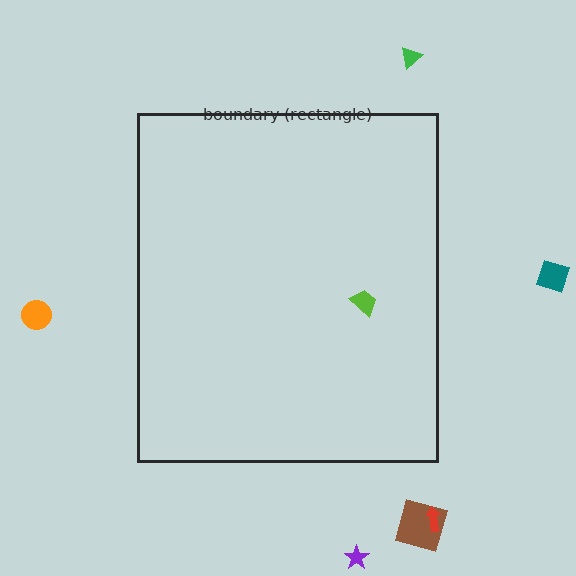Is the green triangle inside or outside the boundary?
Outside.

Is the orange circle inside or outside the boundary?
Outside.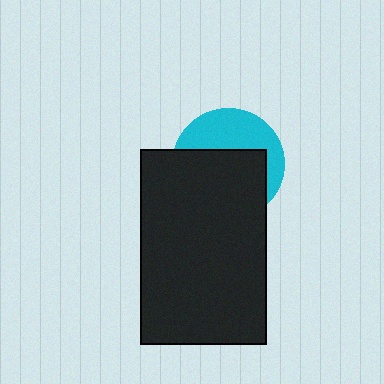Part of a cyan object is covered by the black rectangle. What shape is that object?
It is a circle.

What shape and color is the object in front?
The object in front is a black rectangle.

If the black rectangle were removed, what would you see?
You would see the complete cyan circle.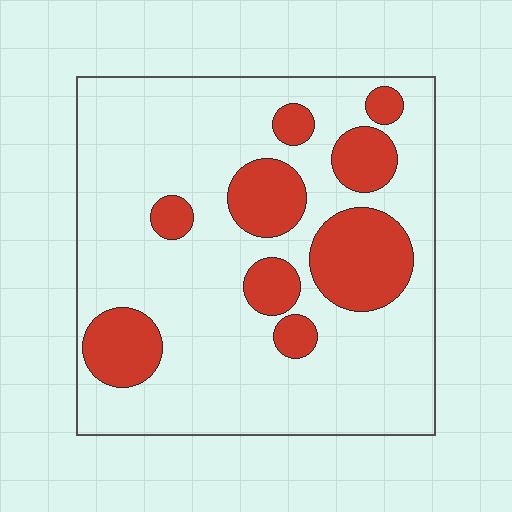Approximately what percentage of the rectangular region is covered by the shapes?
Approximately 25%.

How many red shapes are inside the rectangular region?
9.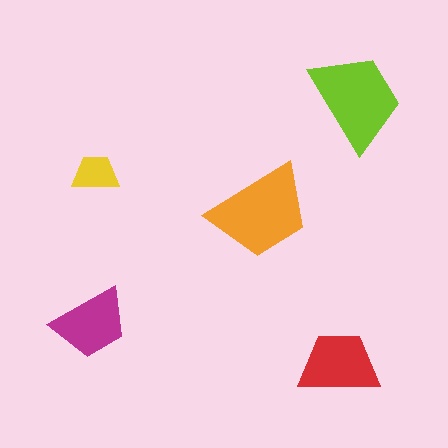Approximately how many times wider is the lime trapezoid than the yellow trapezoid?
About 2 times wider.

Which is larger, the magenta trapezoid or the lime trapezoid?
The lime one.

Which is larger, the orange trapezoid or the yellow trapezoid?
The orange one.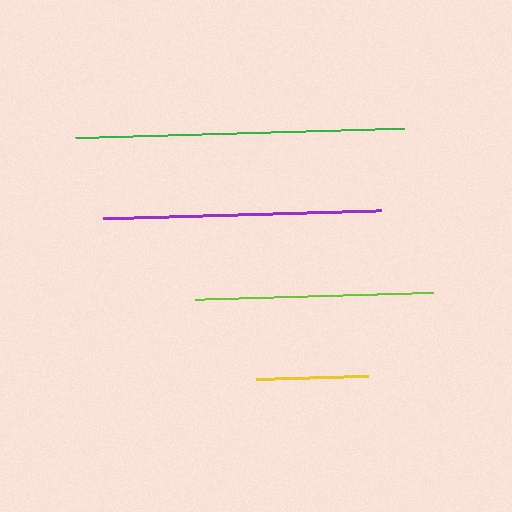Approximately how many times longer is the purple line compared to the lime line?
The purple line is approximately 1.2 times the length of the lime line.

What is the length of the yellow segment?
The yellow segment is approximately 111 pixels long.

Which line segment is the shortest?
The yellow line is the shortest at approximately 111 pixels.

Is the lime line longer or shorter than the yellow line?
The lime line is longer than the yellow line.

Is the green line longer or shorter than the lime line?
The green line is longer than the lime line.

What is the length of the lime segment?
The lime segment is approximately 239 pixels long.